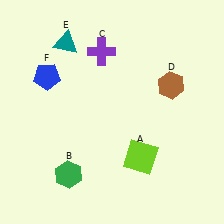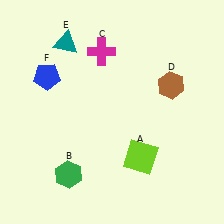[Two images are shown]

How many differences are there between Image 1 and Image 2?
There is 1 difference between the two images.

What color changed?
The cross (C) changed from purple in Image 1 to magenta in Image 2.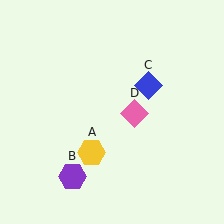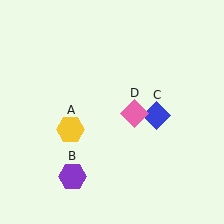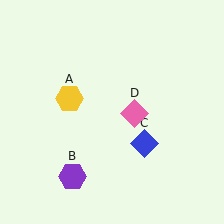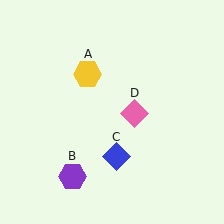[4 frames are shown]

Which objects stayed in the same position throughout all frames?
Purple hexagon (object B) and pink diamond (object D) remained stationary.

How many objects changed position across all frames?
2 objects changed position: yellow hexagon (object A), blue diamond (object C).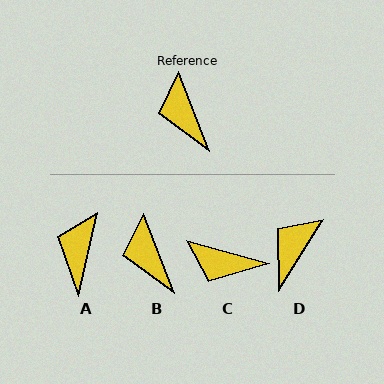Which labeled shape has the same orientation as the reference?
B.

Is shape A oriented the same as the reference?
No, it is off by about 34 degrees.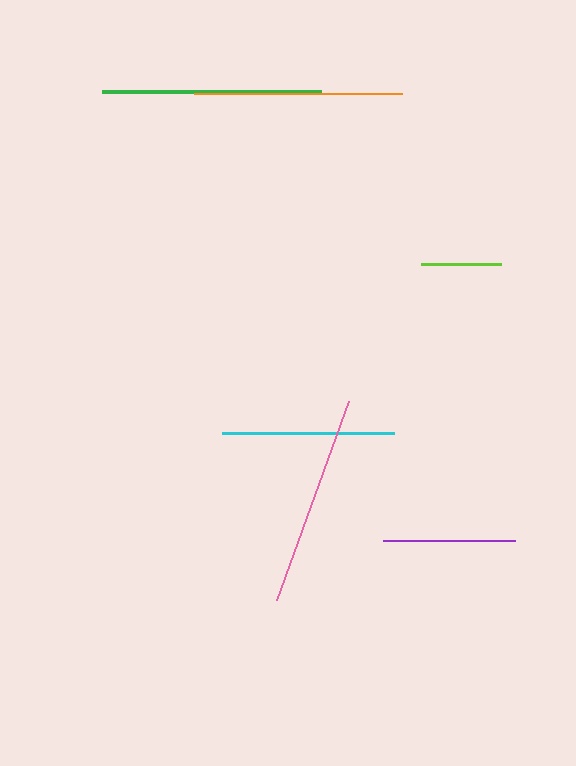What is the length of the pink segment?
The pink segment is approximately 212 pixels long.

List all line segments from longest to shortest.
From longest to shortest: green, pink, orange, cyan, purple, lime.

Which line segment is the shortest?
The lime line is the shortest at approximately 80 pixels.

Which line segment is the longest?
The green line is the longest at approximately 219 pixels.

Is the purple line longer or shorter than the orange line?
The orange line is longer than the purple line.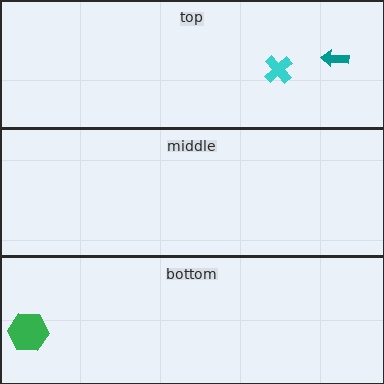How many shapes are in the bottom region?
1.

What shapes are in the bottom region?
The green hexagon.